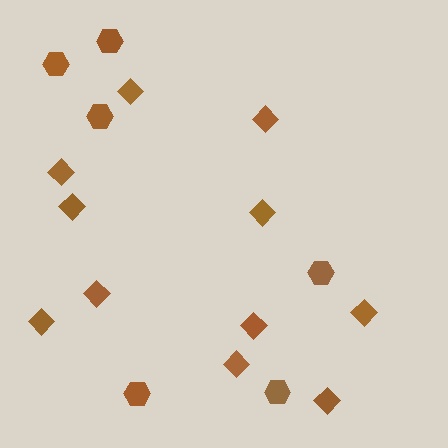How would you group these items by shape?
There are 2 groups: one group of diamonds (11) and one group of hexagons (6).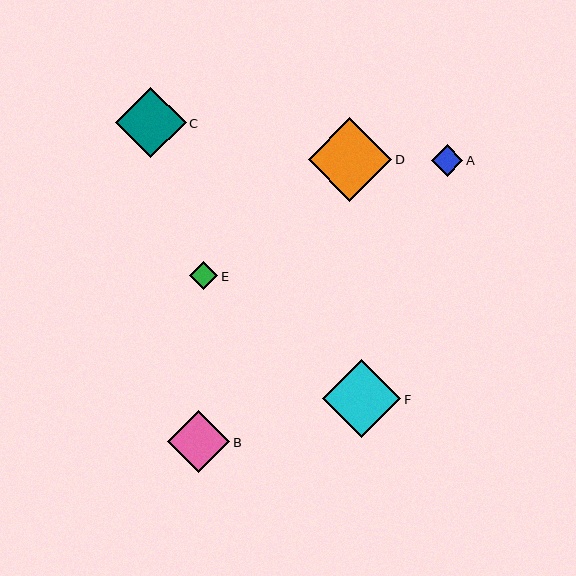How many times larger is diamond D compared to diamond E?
Diamond D is approximately 3.0 times the size of diamond E.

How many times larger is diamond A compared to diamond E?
Diamond A is approximately 1.1 times the size of diamond E.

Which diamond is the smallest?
Diamond E is the smallest with a size of approximately 28 pixels.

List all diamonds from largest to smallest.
From largest to smallest: D, F, C, B, A, E.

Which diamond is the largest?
Diamond D is the largest with a size of approximately 84 pixels.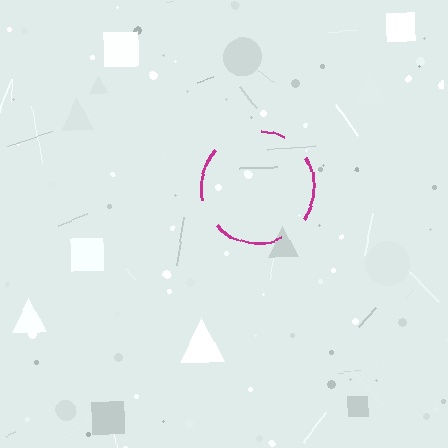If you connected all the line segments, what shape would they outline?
They would outline a circle.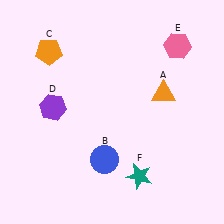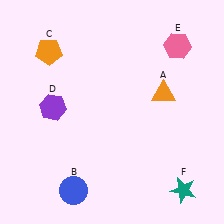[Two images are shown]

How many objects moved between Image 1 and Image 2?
2 objects moved between the two images.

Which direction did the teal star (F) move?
The teal star (F) moved right.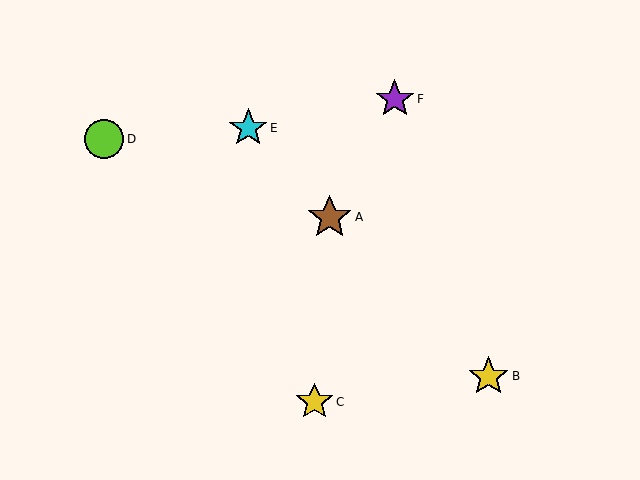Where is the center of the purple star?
The center of the purple star is at (395, 99).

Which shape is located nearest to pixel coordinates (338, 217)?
The brown star (labeled A) at (330, 217) is nearest to that location.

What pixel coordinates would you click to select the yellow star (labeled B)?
Click at (488, 376) to select the yellow star B.